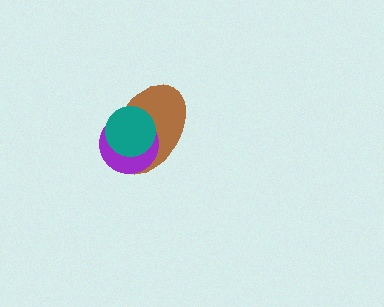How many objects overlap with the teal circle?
2 objects overlap with the teal circle.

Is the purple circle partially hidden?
Yes, it is partially covered by another shape.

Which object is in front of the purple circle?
The teal circle is in front of the purple circle.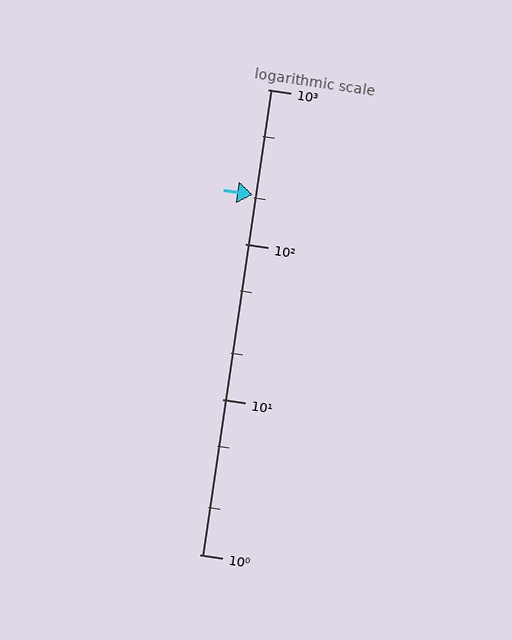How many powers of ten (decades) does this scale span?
The scale spans 3 decades, from 1 to 1000.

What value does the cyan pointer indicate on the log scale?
The pointer indicates approximately 210.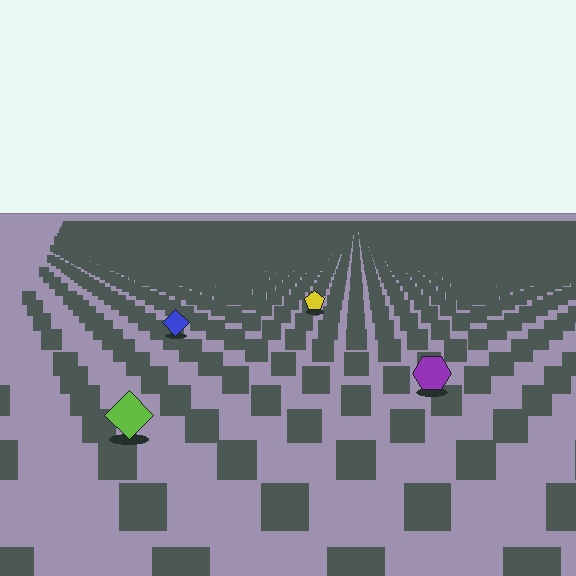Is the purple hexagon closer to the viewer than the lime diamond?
No. The lime diamond is closer — you can tell from the texture gradient: the ground texture is coarser near it.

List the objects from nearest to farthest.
From nearest to farthest: the lime diamond, the purple hexagon, the blue diamond, the yellow pentagon.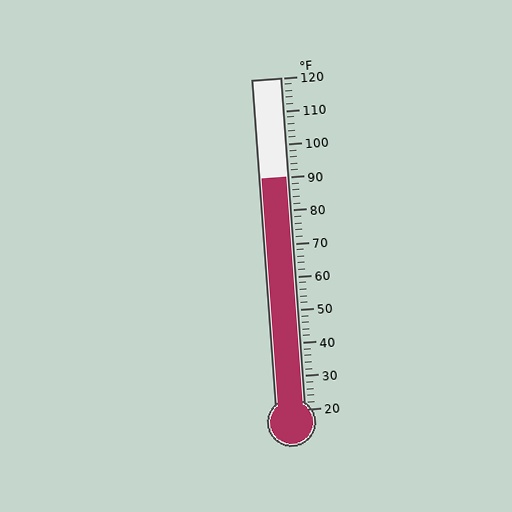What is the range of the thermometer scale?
The thermometer scale ranges from 20°F to 120°F.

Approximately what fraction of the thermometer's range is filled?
The thermometer is filled to approximately 70% of its range.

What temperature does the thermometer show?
The thermometer shows approximately 90°F.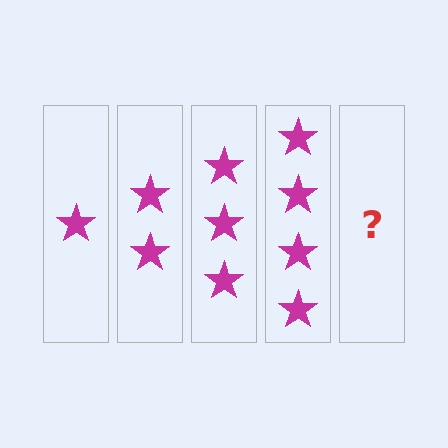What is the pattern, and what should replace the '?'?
The pattern is that each step adds one more star. The '?' should be 5 stars.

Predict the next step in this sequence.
The next step is 5 stars.